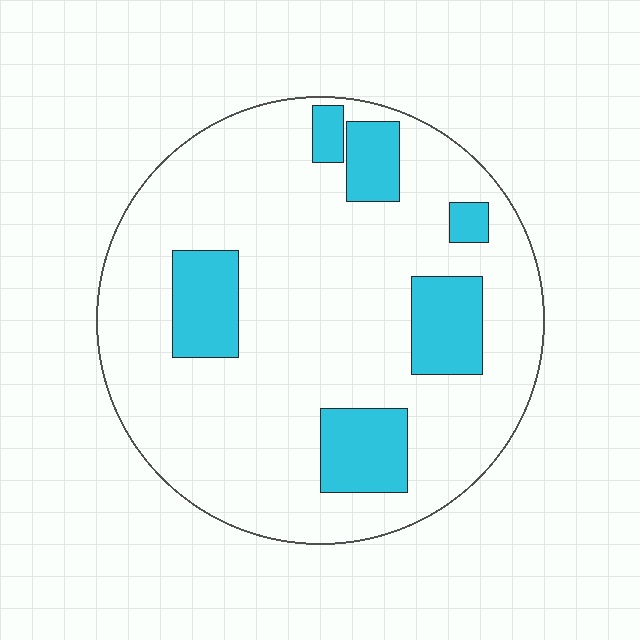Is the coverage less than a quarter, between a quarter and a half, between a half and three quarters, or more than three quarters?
Less than a quarter.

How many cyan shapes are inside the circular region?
6.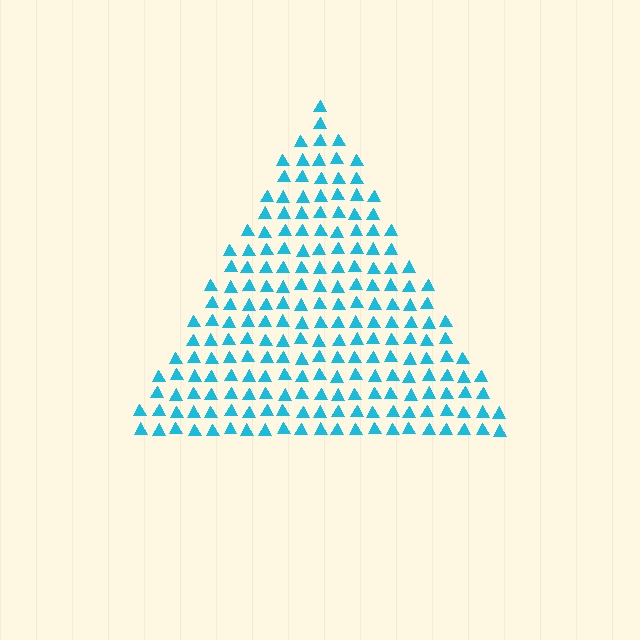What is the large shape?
The large shape is a triangle.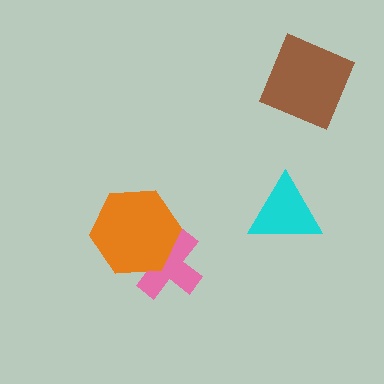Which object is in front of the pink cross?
The orange hexagon is in front of the pink cross.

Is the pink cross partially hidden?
Yes, it is partially covered by another shape.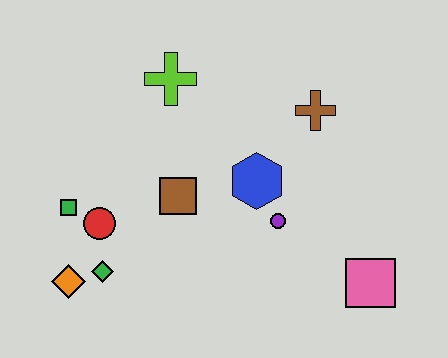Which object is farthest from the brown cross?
The orange diamond is farthest from the brown cross.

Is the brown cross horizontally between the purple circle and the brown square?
No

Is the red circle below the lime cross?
Yes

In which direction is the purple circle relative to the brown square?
The purple circle is to the right of the brown square.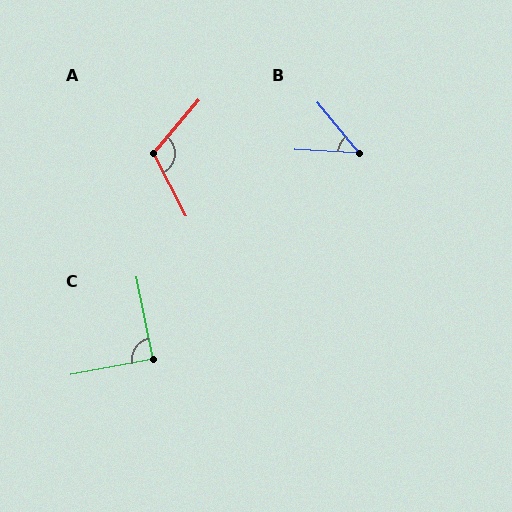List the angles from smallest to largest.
B (47°), C (89°), A (112°).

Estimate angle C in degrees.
Approximately 89 degrees.